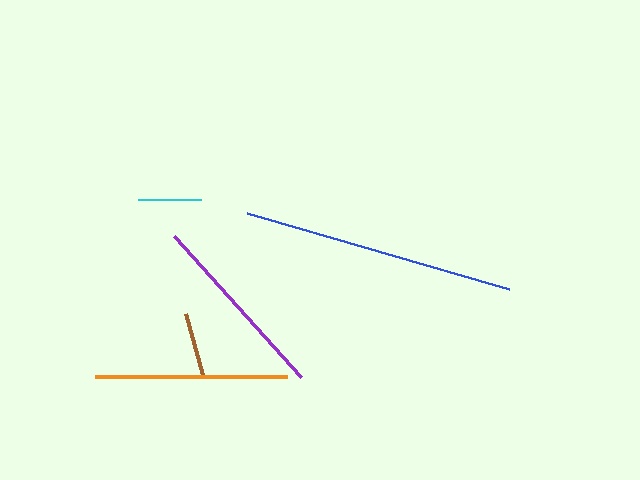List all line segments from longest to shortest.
From longest to shortest: blue, orange, purple, cyan, brown.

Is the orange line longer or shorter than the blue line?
The blue line is longer than the orange line.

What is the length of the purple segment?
The purple segment is approximately 190 pixels long.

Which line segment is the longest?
The blue line is the longest at approximately 273 pixels.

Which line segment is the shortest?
The brown line is the shortest at approximately 64 pixels.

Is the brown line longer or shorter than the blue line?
The blue line is longer than the brown line.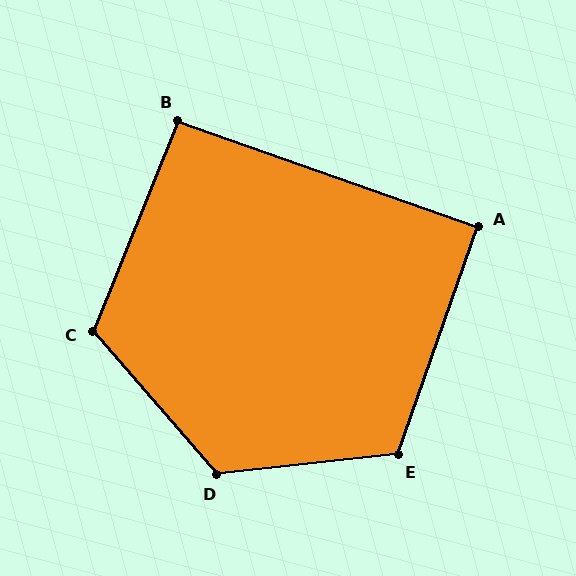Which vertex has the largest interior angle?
D, at approximately 124 degrees.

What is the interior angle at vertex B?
Approximately 93 degrees (approximately right).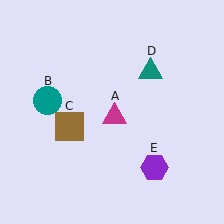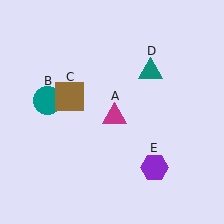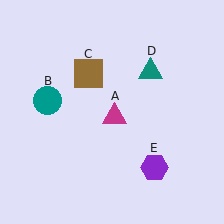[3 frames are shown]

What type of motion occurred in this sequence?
The brown square (object C) rotated clockwise around the center of the scene.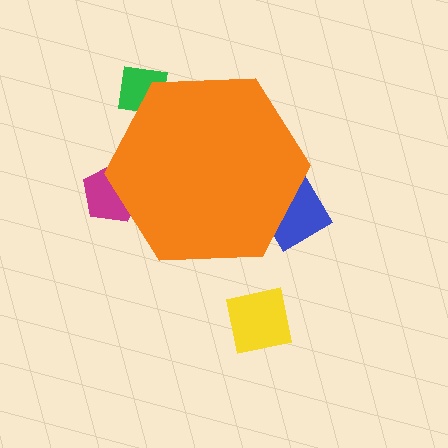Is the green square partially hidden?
Yes, the green square is partially hidden behind the orange hexagon.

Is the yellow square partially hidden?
No, the yellow square is fully visible.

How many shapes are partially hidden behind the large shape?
3 shapes are partially hidden.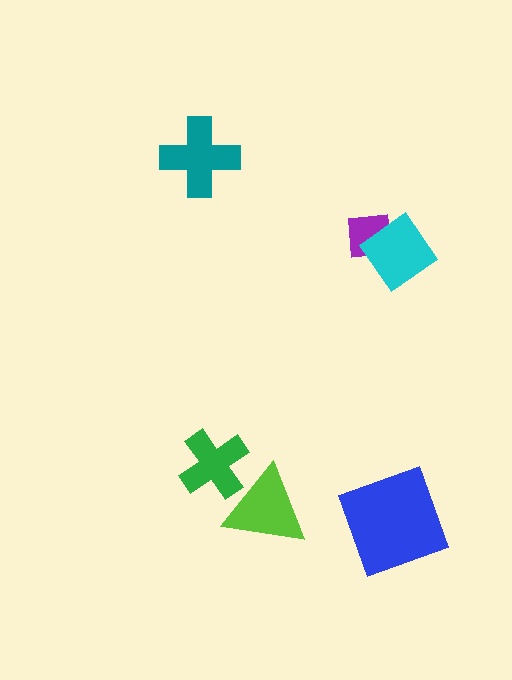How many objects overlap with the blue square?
0 objects overlap with the blue square.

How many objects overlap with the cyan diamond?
1 object overlaps with the cyan diamond.